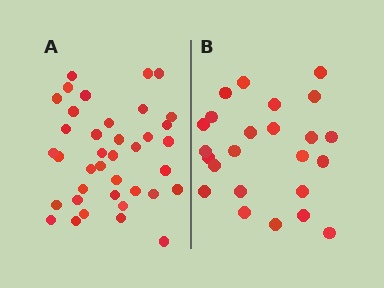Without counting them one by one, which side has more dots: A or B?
Region A (the left region) has more dots.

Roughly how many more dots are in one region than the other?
Region A has approximately 15 more dots than region B.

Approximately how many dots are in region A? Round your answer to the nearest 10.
About 40 dots. (The exact count is 38, which rounds to 40.)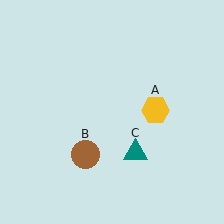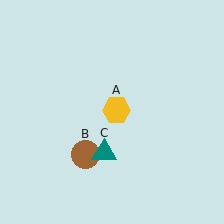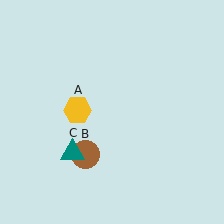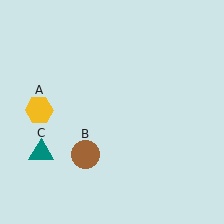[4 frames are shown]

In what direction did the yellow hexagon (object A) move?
The yellow hexagon (object A) moved left.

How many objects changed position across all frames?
2 objects changed position: yellow hexagon (object A), teal triangle (object C).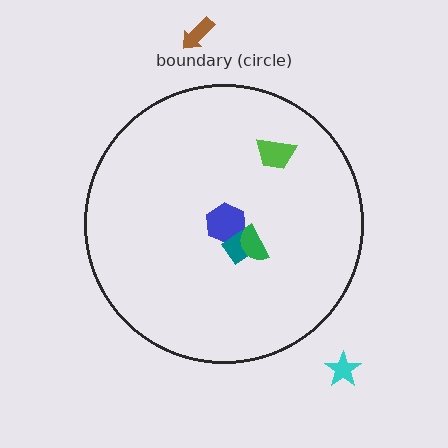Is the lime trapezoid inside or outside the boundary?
Inside.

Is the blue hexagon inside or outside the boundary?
Inside.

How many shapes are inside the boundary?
4 inside, 2 outside.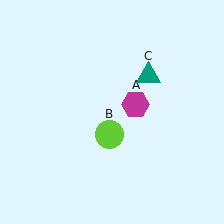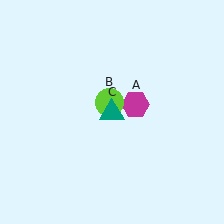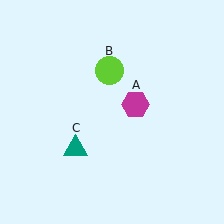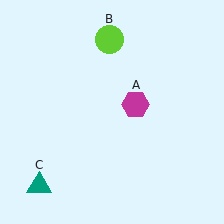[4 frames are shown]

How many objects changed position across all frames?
2 objects changed position: lime circle (object B), teal triangle (object C).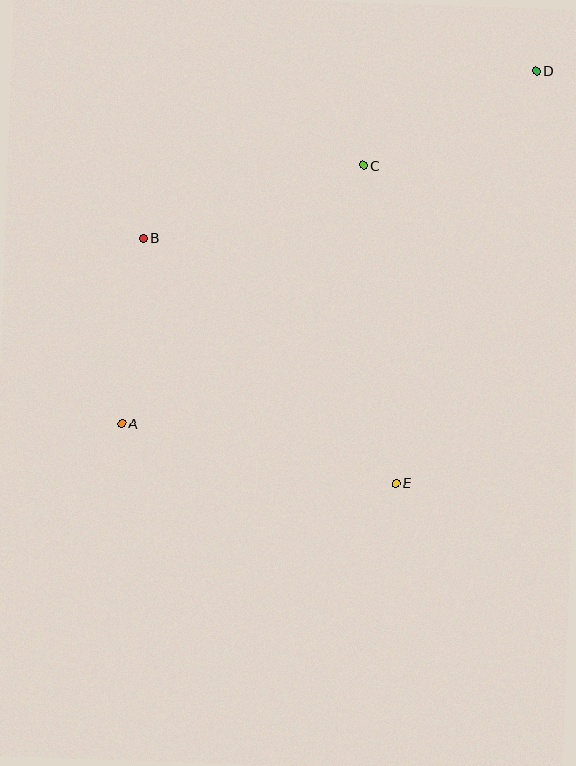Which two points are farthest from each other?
Points A and D are farthest from each other.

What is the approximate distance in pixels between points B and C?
The distance between B and C is approximately 231 pixels.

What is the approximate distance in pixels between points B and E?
The distance between B and E is approximately 352 pixels.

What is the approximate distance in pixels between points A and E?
The distance between A and E is approximately 280 pixels.